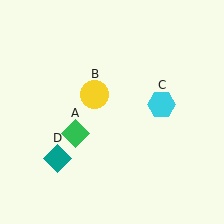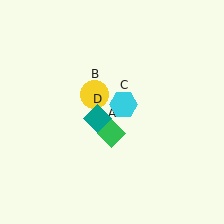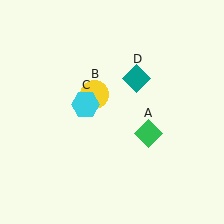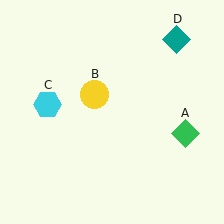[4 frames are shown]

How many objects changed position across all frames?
3 objects changed position: green diamond (object A), cyan hexagon (object C), teal diamond (object D).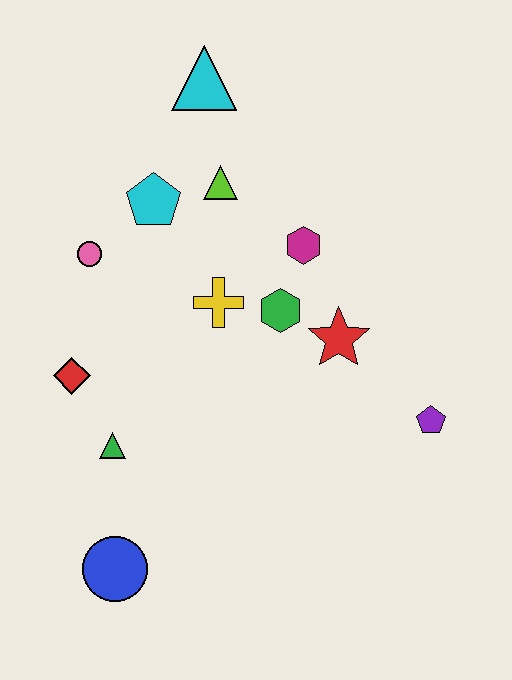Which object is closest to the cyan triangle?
The lime triangle is closest to the cyan triangle.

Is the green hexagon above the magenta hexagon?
No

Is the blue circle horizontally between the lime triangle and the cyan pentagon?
No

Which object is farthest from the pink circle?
The purple pentagon is farthest from the pink circle.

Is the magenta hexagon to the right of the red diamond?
Yes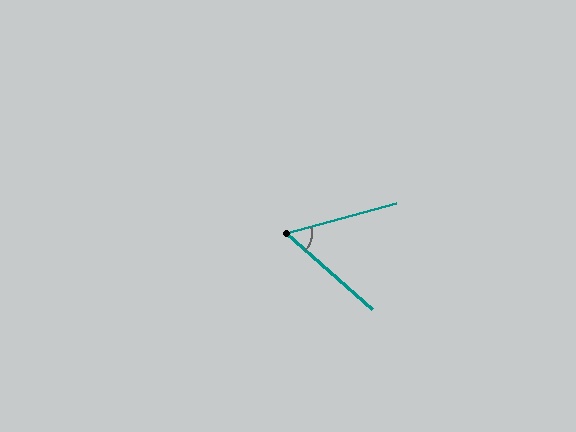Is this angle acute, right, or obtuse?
It is acute.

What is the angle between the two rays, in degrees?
Approximately 57 degrees.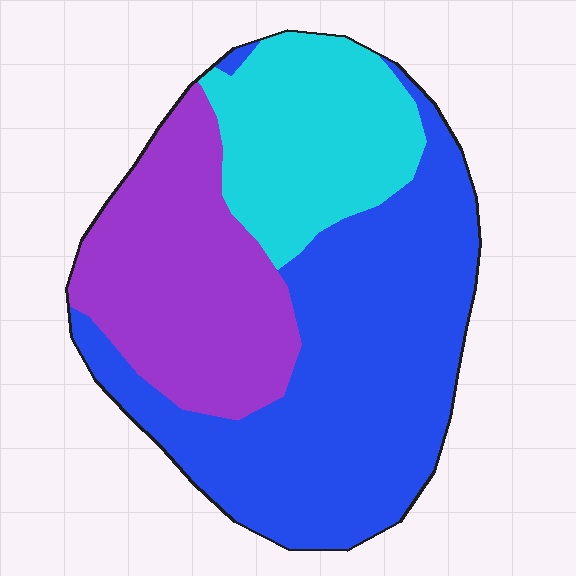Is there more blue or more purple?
Blue.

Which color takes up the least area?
Cyan, at roughly 20%.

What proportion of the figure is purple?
Purple covers roughly 30% of the figure.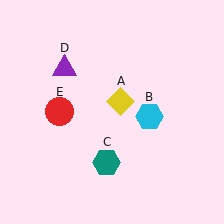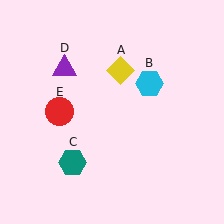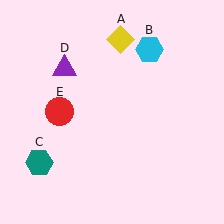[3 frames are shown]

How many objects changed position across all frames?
3 objects changed position: yellow diamond (object A), cyan hexagon (object B), teal hexagon (object C).